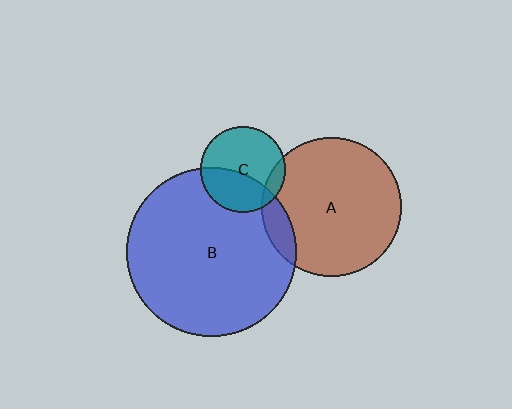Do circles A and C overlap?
Yes.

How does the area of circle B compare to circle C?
Approximately 3.9 times.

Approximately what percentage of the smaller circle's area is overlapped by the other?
Approximately 10%.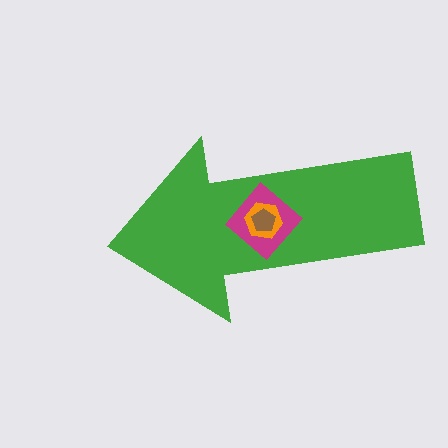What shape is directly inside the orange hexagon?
The brown pentagon.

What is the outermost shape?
The green arrow.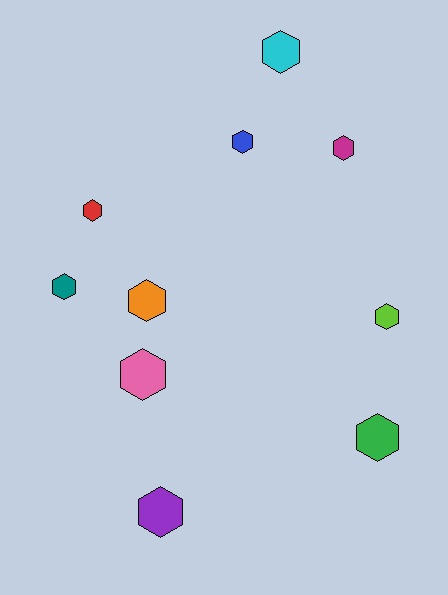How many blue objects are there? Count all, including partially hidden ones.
There is 1 blue object.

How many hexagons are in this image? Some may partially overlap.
There are 10 hexagons.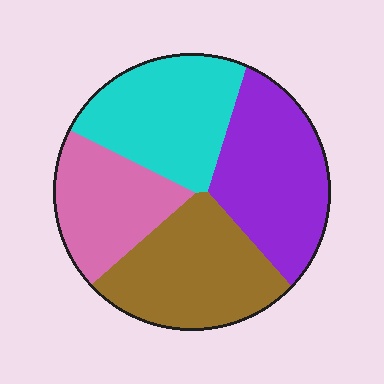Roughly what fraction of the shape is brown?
Brown takes up about one quarter (1/4) of the shape.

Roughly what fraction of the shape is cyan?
Cyan takes up about one quarter (1/4) of the shape.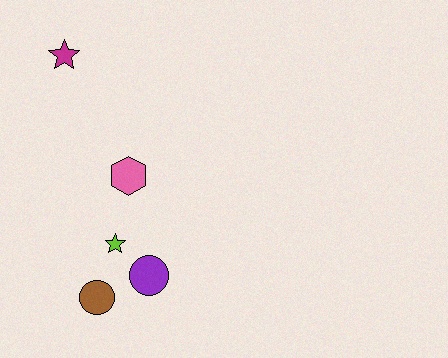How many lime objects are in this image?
There is 1 lime object.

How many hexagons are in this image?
There is 1 hexagon.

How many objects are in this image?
There are 5 objects.